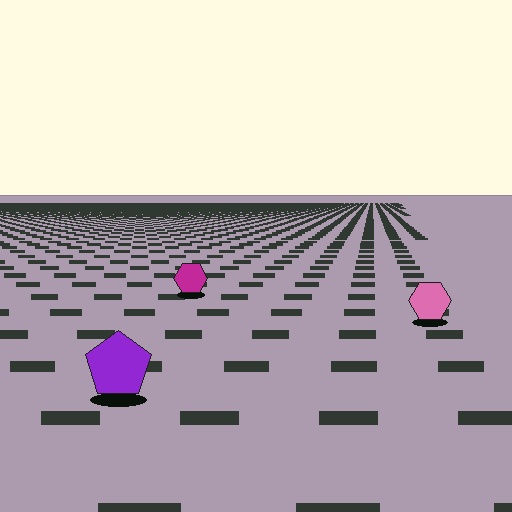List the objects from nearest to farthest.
From nearest to farthest: the purple pentagon, the pink hexagon, the magenta hexagon.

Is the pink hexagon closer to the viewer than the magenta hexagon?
Yes. The pink hexagon is closer — you can tell from the texture gradient: the ground texture is coarser near it.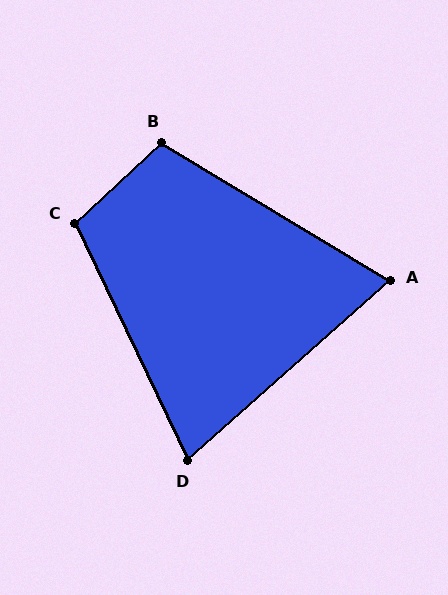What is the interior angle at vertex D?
Approximately 74 degrees (acute).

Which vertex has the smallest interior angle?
A, at approximately 73 degrees.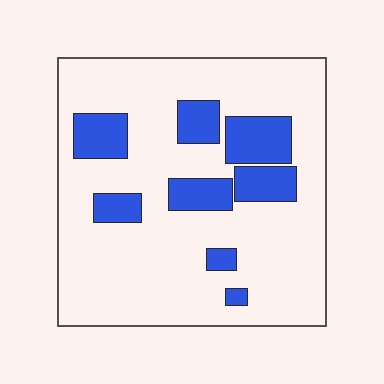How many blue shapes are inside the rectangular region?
8.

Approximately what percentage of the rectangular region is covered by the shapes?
Approximately 20%.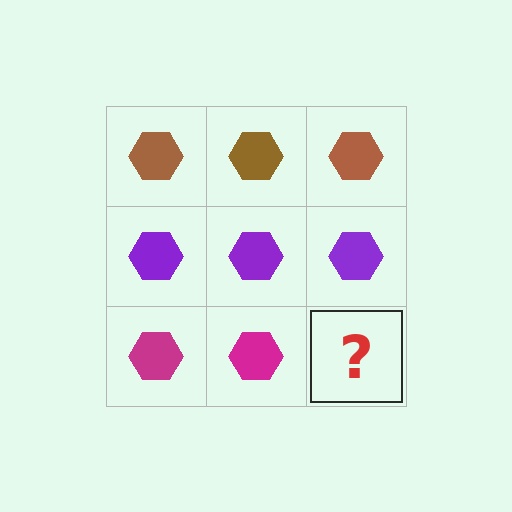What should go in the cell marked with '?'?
The missing cell should contain a magenta hexagon.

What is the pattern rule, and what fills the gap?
The rule is that each row has a consistent color. The gap should be filled with a magenta hexagon.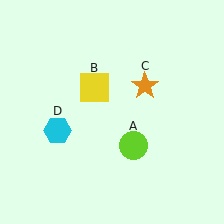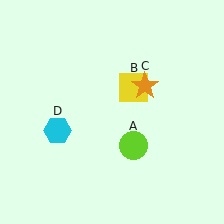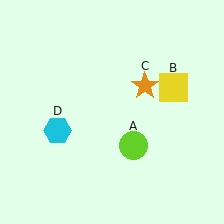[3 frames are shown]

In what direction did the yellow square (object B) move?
The yellow square (object B) moved right.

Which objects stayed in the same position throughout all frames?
Lime circle (object A) and orange star (object C) and cyan hexagon (object D) remained stationary.